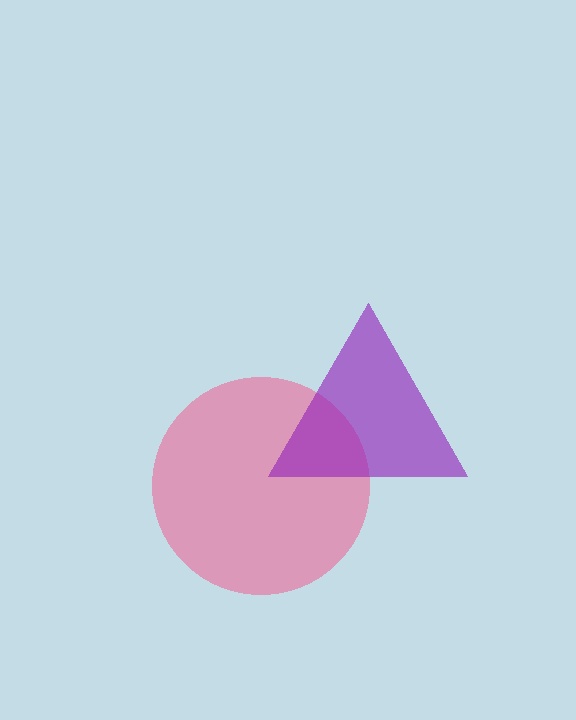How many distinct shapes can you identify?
There are 2 distinct shapes: a pink circle, a purple triangle.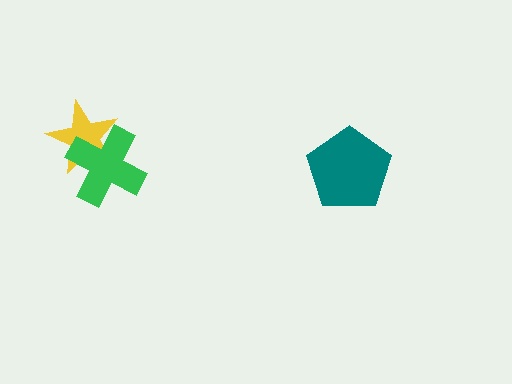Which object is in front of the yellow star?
The green cross is in front of the yellow star.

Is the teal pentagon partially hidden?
No, no other shape covers it.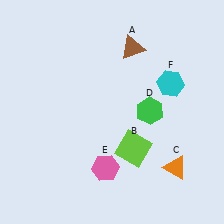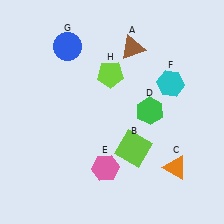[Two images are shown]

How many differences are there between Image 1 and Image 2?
There are 2 differences between the two images.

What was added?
A blue circle (G), a lime pentagon (H) were added in Image 2.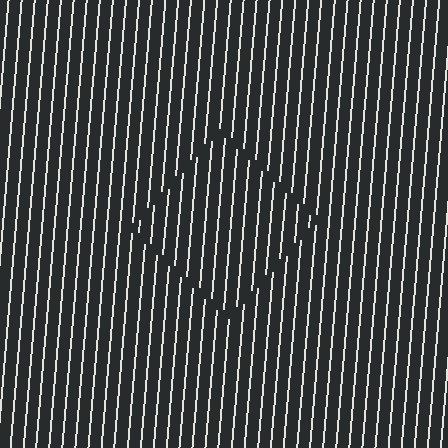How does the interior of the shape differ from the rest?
The interior of the shape contains the same grating, shifted by half a period — the contour is defined by the phase discontinuity where line-ends from the inner and outer gratings abut.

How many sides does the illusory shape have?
4 sides — the line-ends trace a square.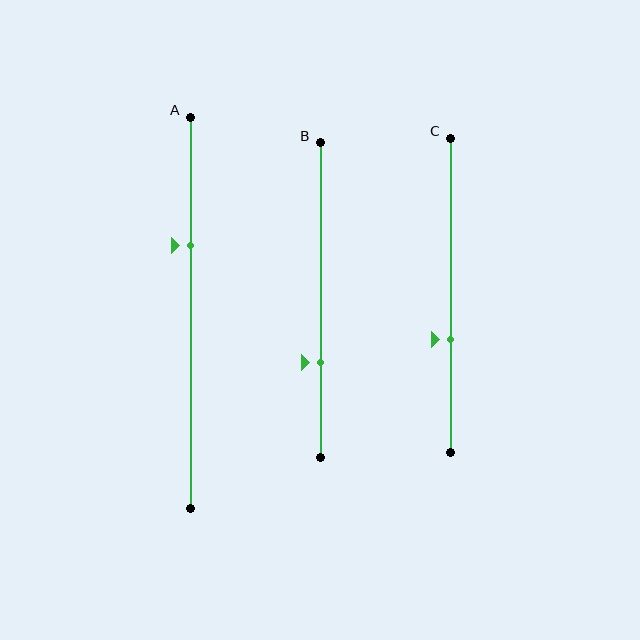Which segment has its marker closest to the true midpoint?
Segment C has its marker closest to the true midpoint.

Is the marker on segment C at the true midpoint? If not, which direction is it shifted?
No, the marker on segment C is shifted downward by about 14% of the segment length.